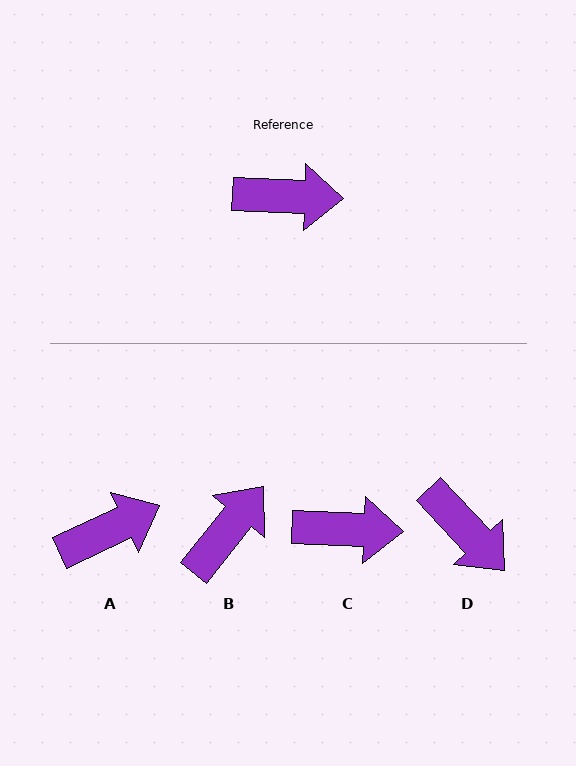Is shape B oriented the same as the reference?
No, it is off by about 54 degrees.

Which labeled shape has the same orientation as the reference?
C.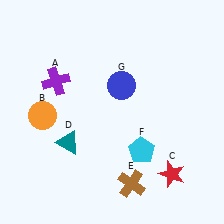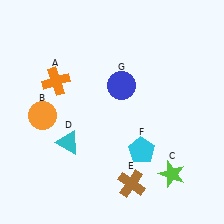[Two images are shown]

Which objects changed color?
A changed from purple to orange. C changed from red to lime. D changed from teal to cyan.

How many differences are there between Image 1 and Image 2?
There are 3 differences between the two images.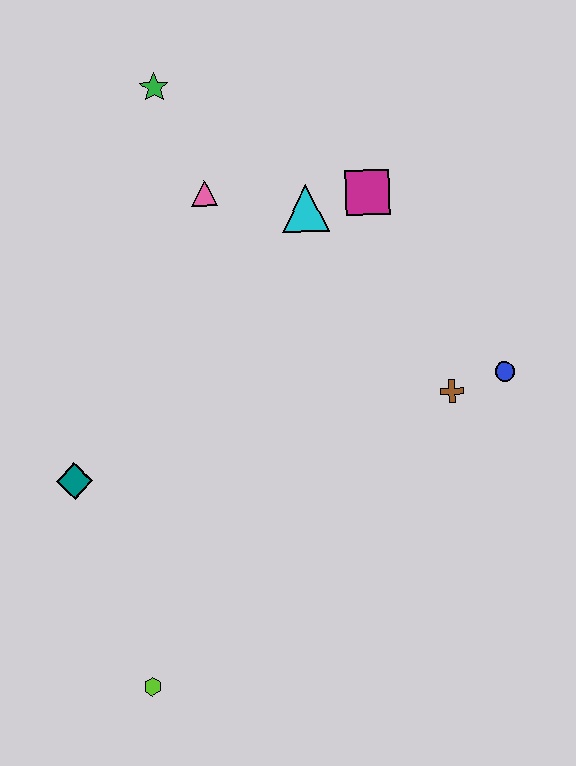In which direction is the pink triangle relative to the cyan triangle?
The pink triangle is to the left of the cyan triangle.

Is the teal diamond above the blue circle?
No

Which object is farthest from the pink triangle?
The lime hexagon is farthest from the pink triangle.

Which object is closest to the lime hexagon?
The teal diamond is closest to the lime hexagon.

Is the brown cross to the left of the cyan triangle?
No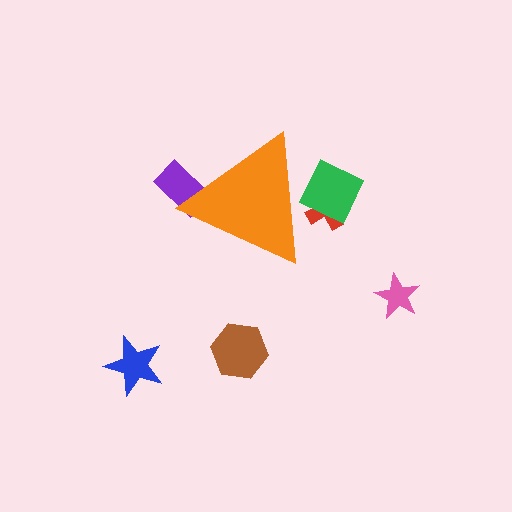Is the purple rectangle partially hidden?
Yes, the purple rectangle is partially hidden behind the orange triangle.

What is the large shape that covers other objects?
An orange triangle.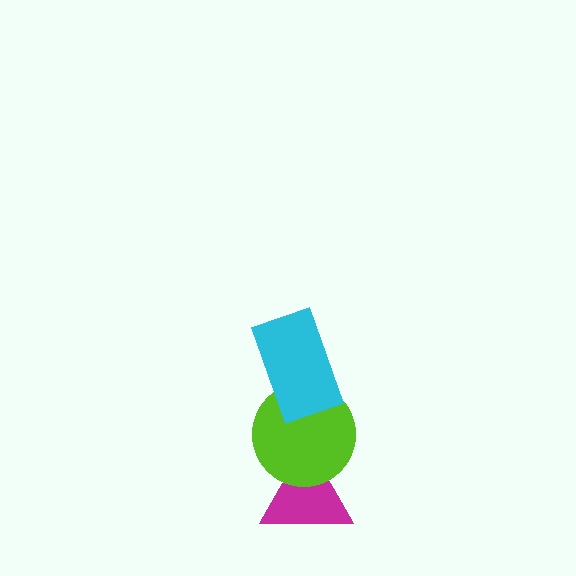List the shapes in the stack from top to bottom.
From top to bottom: the cyan rectangle, the lime circle, the magenta triangle.